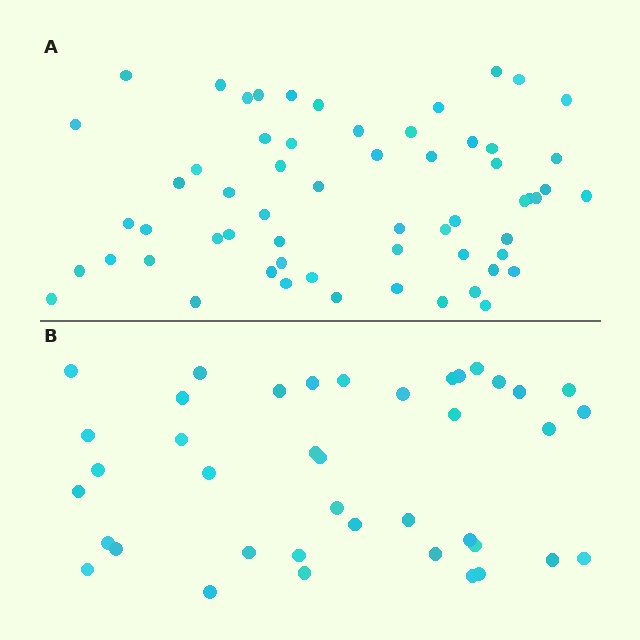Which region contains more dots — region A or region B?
Region A (the top region) has more dots.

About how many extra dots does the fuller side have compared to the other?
Region A has approximately 20 more dots than region B.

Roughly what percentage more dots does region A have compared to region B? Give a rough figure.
About 50% more.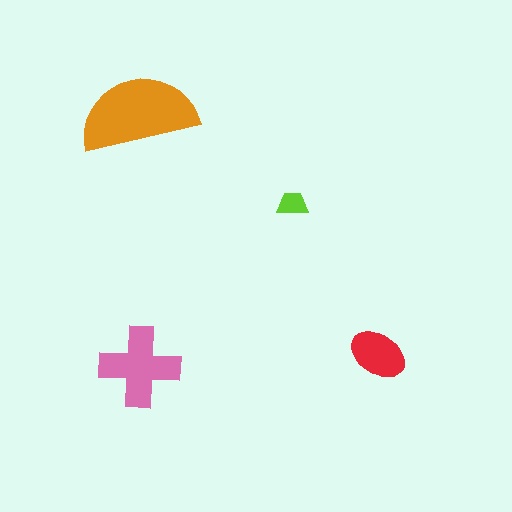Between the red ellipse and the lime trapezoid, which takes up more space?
The red ellipse.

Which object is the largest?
The orange semicircle.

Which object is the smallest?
The lime trapezoid.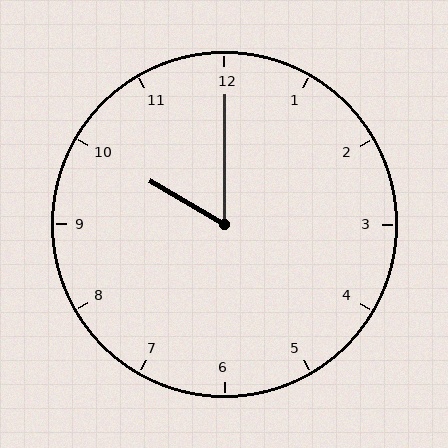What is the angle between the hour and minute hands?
Approximately 60 degrees.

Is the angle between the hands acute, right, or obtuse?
It is acute.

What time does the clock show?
10:00.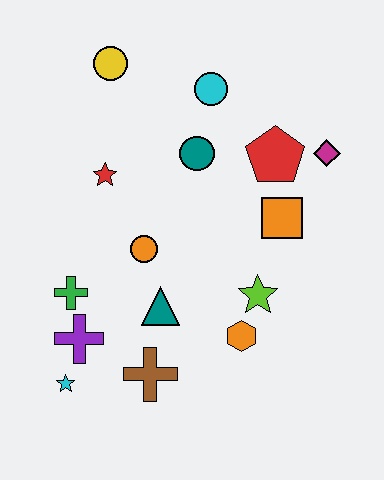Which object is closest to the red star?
The orange circle is closest to the red star.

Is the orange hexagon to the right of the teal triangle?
Yes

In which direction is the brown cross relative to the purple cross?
The brown cross is to the right of the purple cross.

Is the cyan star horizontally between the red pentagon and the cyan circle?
No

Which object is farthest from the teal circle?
The cyan star is farthest from the teal circle.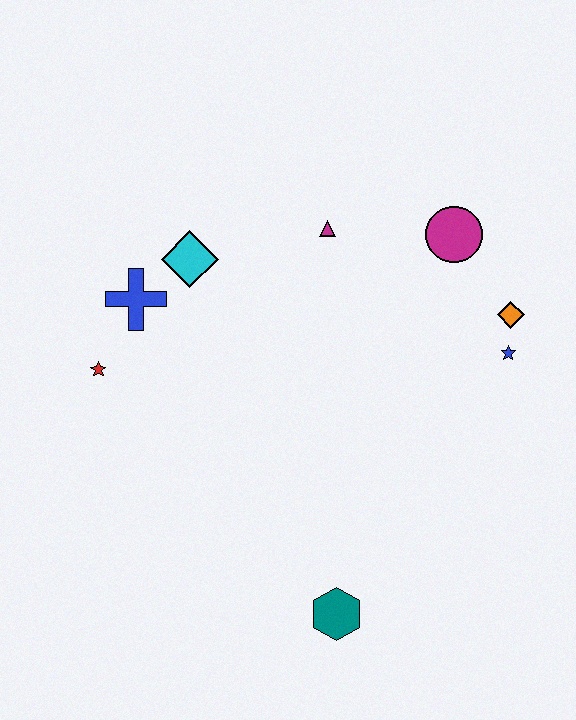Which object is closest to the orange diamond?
The blue star is closest to the orange diamond.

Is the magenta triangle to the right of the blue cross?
Yes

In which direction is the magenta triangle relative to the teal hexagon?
The magenta triangle is above the teal hexagon.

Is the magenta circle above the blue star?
Yes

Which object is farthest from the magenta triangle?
The teal hexagon is farthest from the magenta triangle.